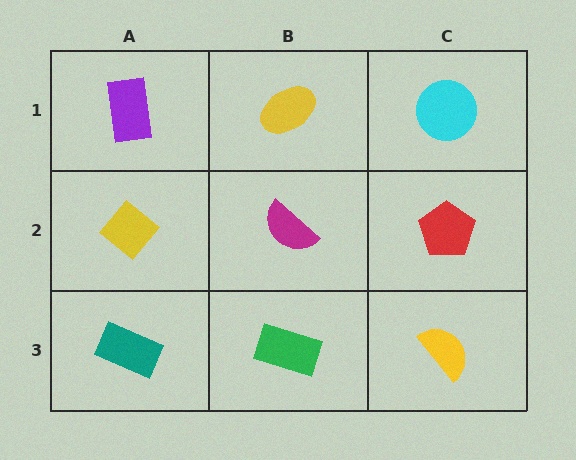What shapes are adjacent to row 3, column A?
A yellow diamond (row 2, column A), a green rectangle (row 3, column B).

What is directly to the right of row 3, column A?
A green rectangle.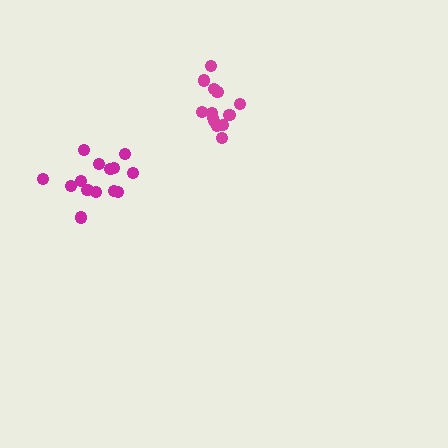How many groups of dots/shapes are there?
There are 2 groups.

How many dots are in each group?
Group 1: 13 dots, Group 2: 14 dots (27 total).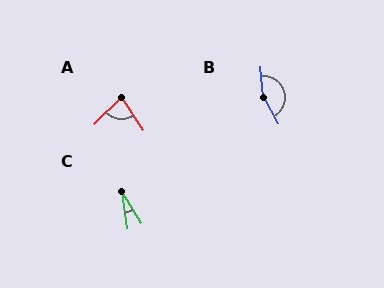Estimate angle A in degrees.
Approximately 79 degrees.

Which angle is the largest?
B, at approximately 156 degrees.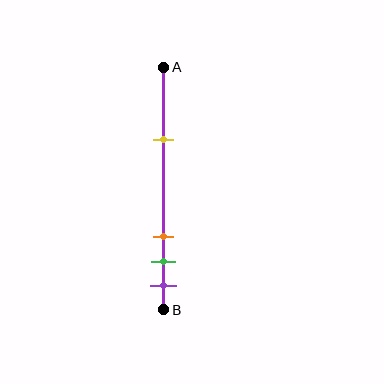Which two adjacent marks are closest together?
The green and purple marks are the closest adjacent pair.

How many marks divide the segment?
There are 4 marks dividing the segment.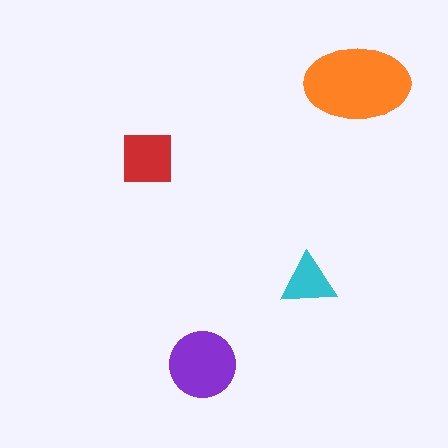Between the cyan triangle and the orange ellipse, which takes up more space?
The orange ellipse.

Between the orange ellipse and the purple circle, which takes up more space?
The orange ellipse.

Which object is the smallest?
The cyan triangle.